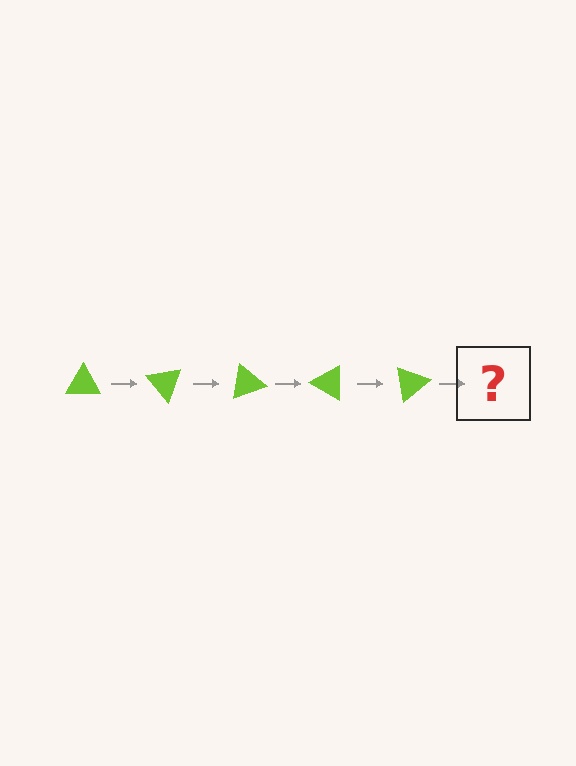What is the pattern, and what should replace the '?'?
The pattern is that the triangle rotates 50 degrees each step. The '?' should be a lime triangle rotated 250 degrees.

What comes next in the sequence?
The next element should be a lime triangle rotated 250 degrees.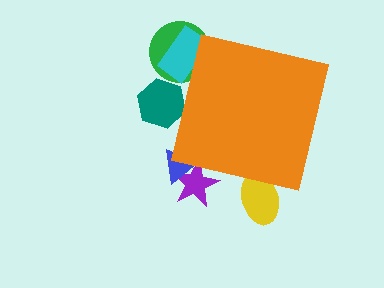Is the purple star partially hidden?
Yes, the purple star is partially hidden behind the orange square.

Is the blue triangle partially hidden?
Yes, the blue triangle is partially hidden behind the orange square.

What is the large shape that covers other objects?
An orange square.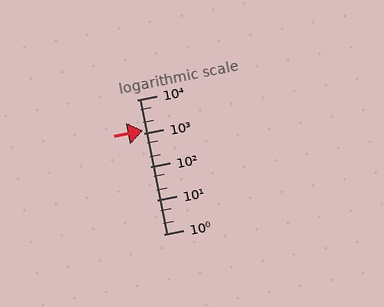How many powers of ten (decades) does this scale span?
The scale spans 4 decades, from 1 to 10000.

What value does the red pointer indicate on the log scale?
The pointer indicates approximately 1200.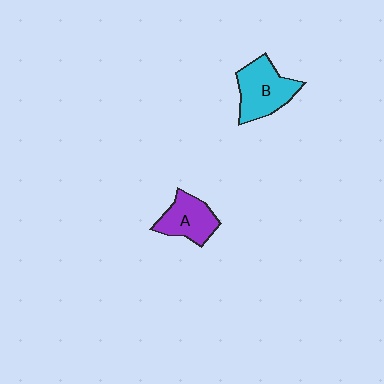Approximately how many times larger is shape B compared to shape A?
Approximately 1.3 times.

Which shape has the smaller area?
Shape A (purple).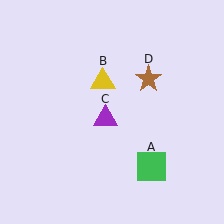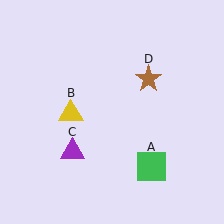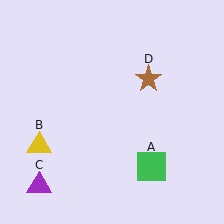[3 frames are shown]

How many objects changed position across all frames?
2 objects changed position: yellow triangle (object B), purple triangle (object C).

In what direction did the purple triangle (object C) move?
The purple triangle (object C) moved down and to the left.